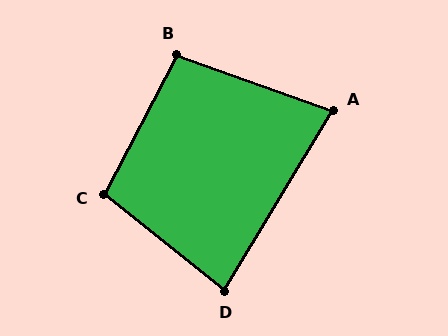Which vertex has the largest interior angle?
C, at approximately 101 degrees.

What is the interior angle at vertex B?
Approximately 98 degrees (obtuse).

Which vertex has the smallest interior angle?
A, at approximately 79 degrees.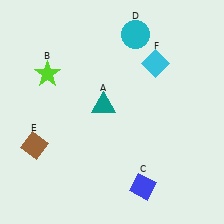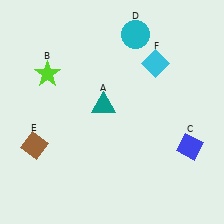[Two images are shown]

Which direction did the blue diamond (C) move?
The blue diamond (C) moved right.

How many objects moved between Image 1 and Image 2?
1 object moved between the two images.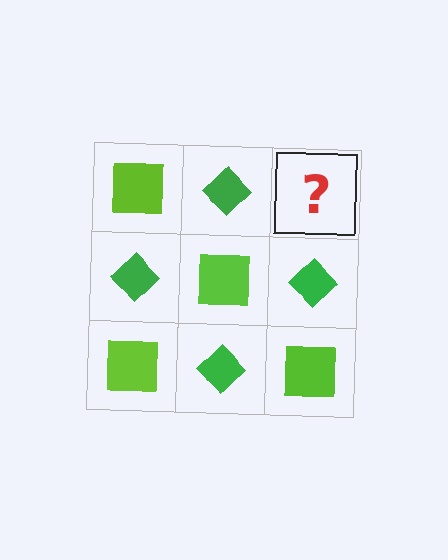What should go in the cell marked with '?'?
The missing cell should contain a lime square.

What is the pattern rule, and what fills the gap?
The rule is that it alternates lime square and green diamond in a checkerboard pattern. The gap should be filled with a lime square.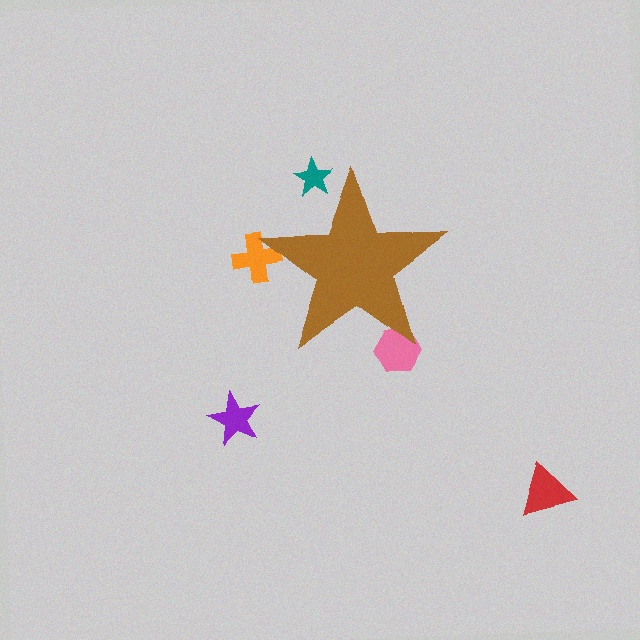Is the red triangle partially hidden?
No, the red triangle is fully visible.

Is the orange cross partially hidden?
Yes, the orange cross is partially hidden behind the brown star.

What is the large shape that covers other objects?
A brown star.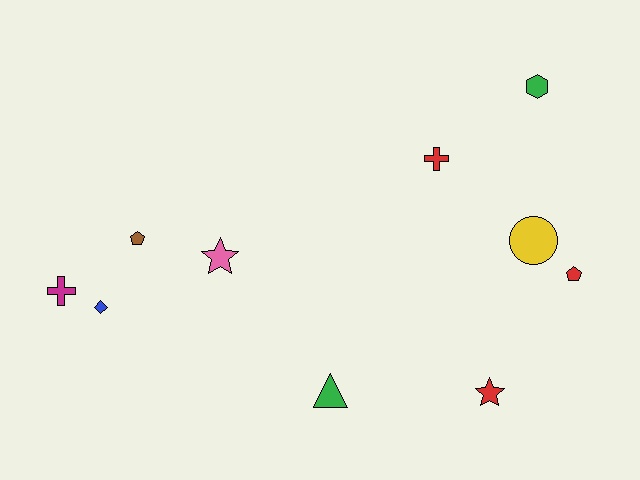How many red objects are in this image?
There are 3 red objects.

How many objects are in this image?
There are 10 objects.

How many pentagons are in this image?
There are 2 pentagons.